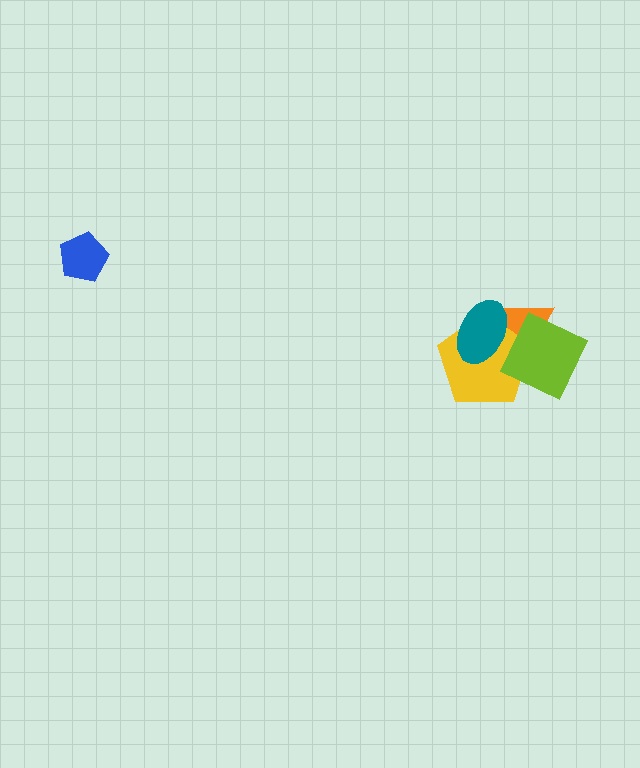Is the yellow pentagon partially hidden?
Yes, it is partially covered by another shape.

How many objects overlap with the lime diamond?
3 objects overlap with the lime diamond.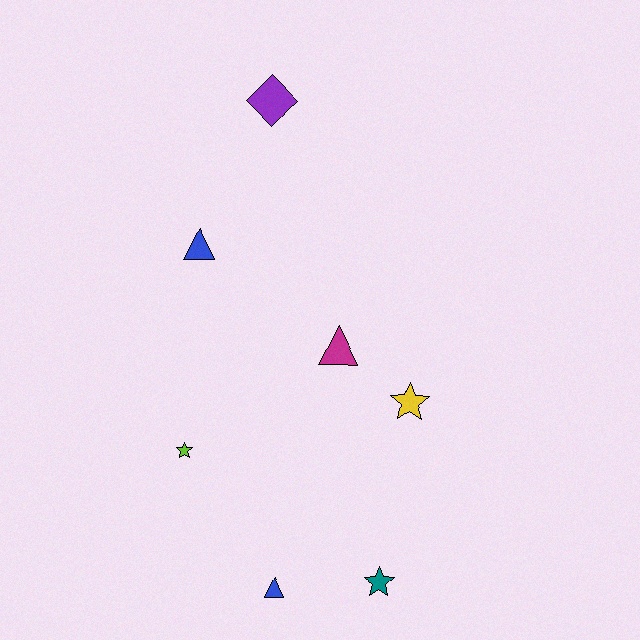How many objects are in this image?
There are 7 objects.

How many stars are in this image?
There are 3 stars.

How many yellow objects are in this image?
There is 1 yellow object.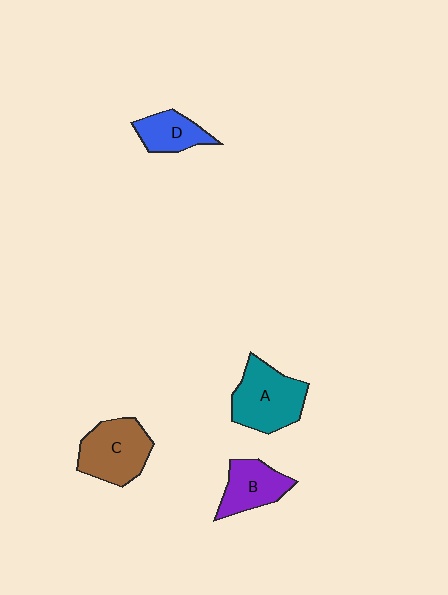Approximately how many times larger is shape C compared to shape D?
Approximately 1.6 times.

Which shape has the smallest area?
Shape D (blue).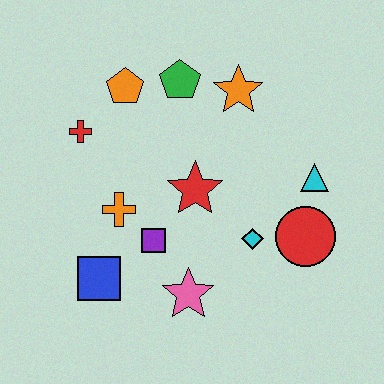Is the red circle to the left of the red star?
No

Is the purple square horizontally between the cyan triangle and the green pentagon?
No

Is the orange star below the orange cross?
No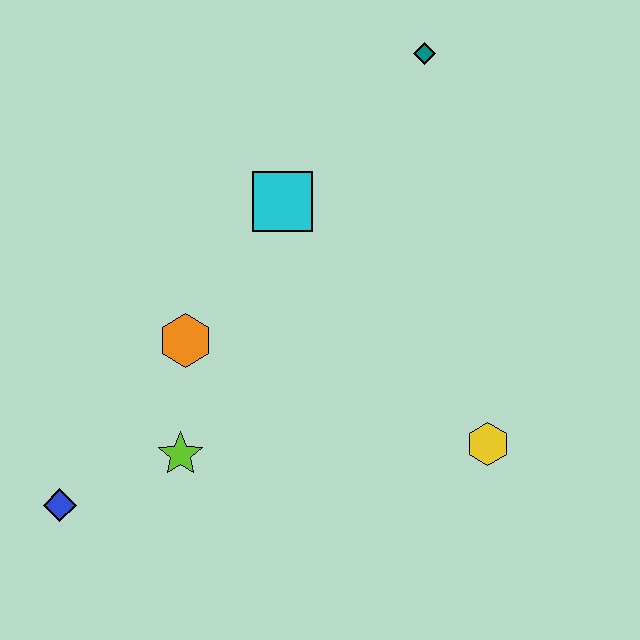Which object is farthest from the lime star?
The teal diamond is farthest from the lime star.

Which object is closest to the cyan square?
The orange hexagon is closest to the cyan square.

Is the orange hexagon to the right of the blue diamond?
Yes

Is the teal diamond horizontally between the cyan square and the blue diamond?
No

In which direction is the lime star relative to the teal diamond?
The lime star is below the teal diamond.